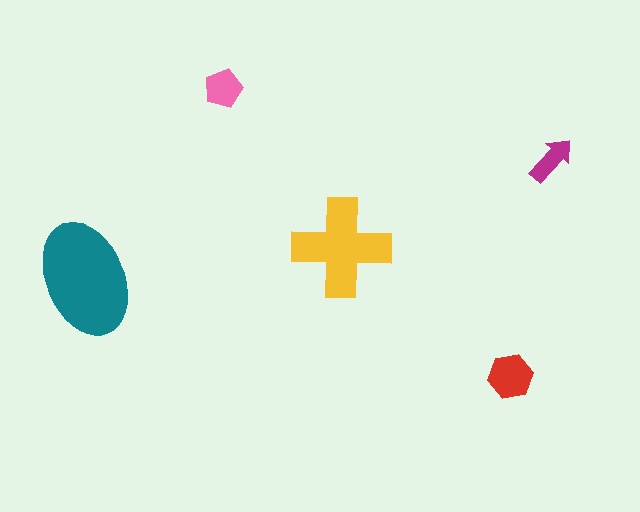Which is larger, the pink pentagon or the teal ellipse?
The teal ellipse.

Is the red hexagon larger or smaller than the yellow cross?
Smaller.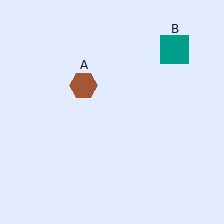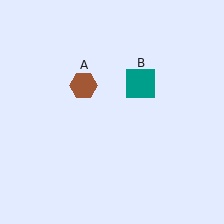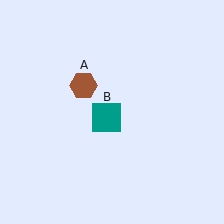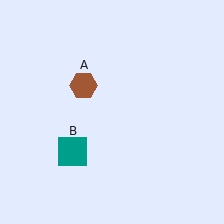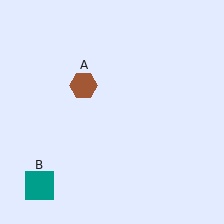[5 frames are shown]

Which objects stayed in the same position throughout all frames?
Brown hexagon (object A) remained stationary.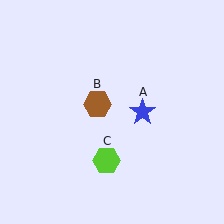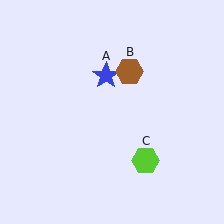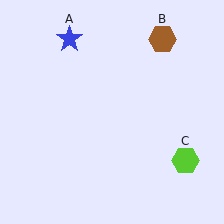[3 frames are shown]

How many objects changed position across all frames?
3 objects changed position: blue star (object A), brown hexagon (object B), lime hexagon (object C).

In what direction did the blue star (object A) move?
The blue star (object A) moved up and to the left.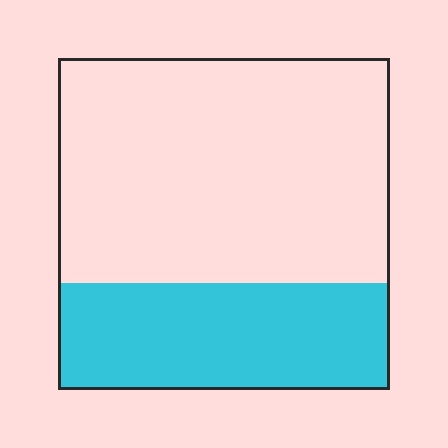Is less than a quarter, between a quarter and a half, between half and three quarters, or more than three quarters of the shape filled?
Between a quarter and a half.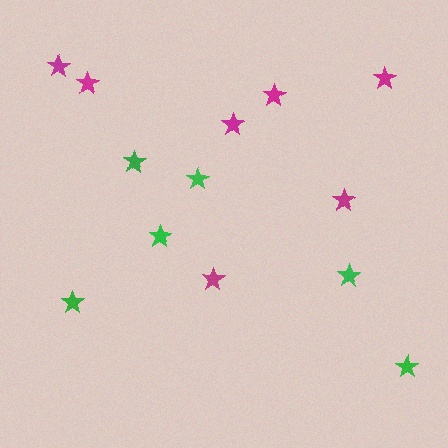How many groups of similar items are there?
There are 2 groups: one group of magenta stars (7) and one group of green stars (6).